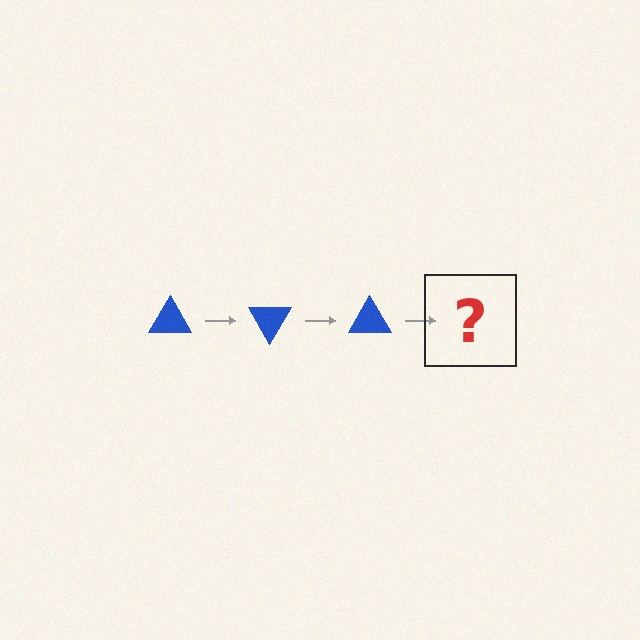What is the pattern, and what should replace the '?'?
The pattern is that the triangle rotates 60 degrees each step. The '?' should be a blue triangle rotated 180 degrees.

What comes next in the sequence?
The next element should be a blue triangle rotated 180 degrees.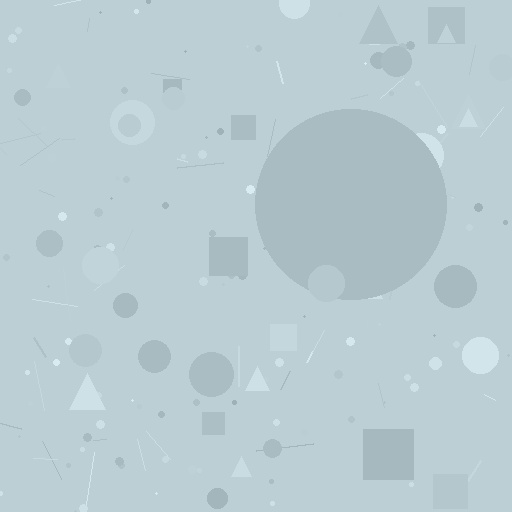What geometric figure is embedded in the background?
A circle is embedded in the background.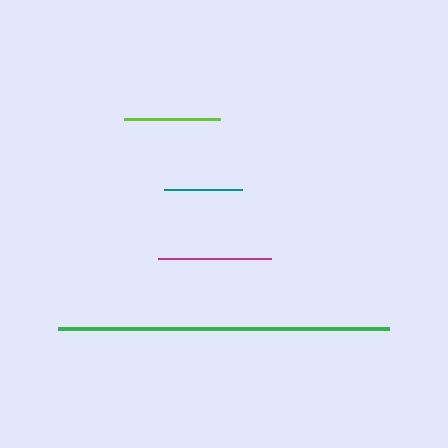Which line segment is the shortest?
The teal line is the shortest at approximately 78 pixels.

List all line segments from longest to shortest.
From longest to shortest: green, magenta, lime, teal.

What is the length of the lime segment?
The lime segment is approximately 97 pixels long.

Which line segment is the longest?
The green line is the longest at approximately 331 pixels.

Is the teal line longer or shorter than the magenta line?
The magenta line is longer than the teal line.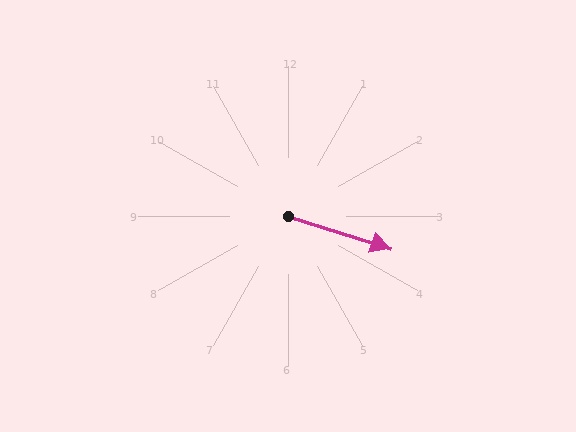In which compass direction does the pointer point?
East.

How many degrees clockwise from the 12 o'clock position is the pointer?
Approximately 107 degrees.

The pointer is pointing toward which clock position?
Roughly 4 o'clock.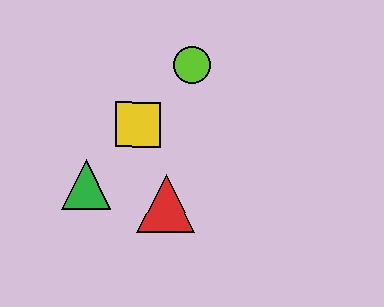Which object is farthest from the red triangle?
The lime circle is farthest from the red triangle.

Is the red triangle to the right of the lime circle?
No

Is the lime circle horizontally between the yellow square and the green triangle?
No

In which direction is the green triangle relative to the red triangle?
The green triangle is to the left of the red triangle.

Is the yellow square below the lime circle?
Yes